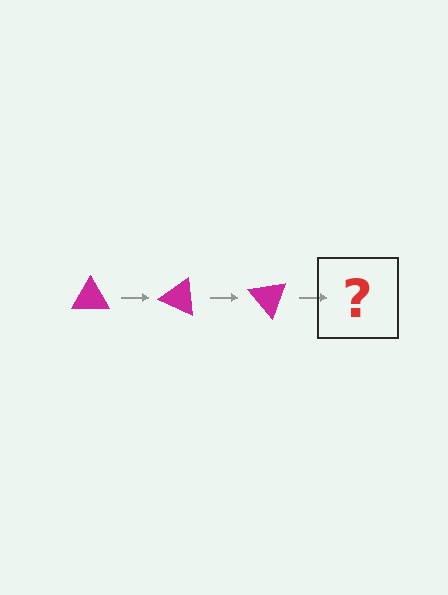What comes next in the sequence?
The next element should be a magenta triangle rotated 75 degrees.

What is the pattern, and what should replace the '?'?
The pattern is that the triangle rotates 25 degrees each step. The '?' should be a magenta triangle rotated 75 degrees.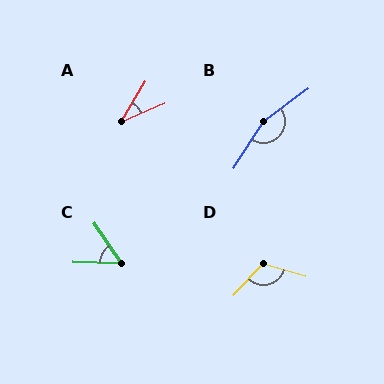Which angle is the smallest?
A, at approximately 36 degrees.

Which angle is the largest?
B, at approximately 159 degrees.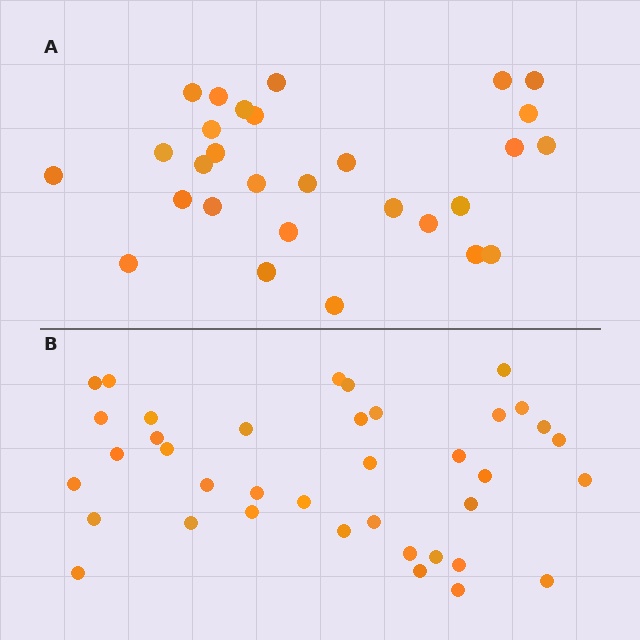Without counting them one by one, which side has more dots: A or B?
Region B (the bottom region) has more dots.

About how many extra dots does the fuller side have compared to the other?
Region B has roughly 8 or so more dots than region A.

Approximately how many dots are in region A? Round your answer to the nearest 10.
About 30 dots. (The exact count is 29, which rounds to 30.)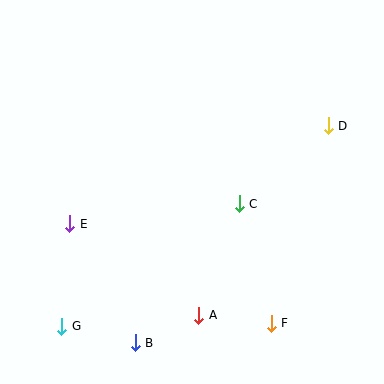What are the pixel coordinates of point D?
Point D is at (328, 126).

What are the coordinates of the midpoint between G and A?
The midpoint between G and A is at (130, 321).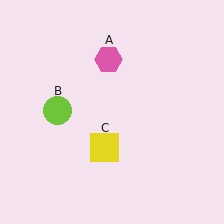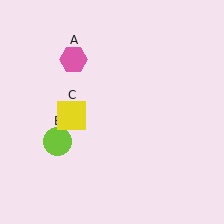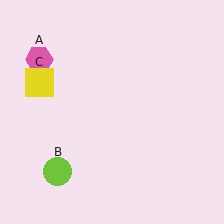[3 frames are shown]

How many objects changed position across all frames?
3 objects changed position: pink hexagon (object A), lime circle (object B), yellow square (object C).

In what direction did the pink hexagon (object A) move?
The pink hexagon (object A) moved left.